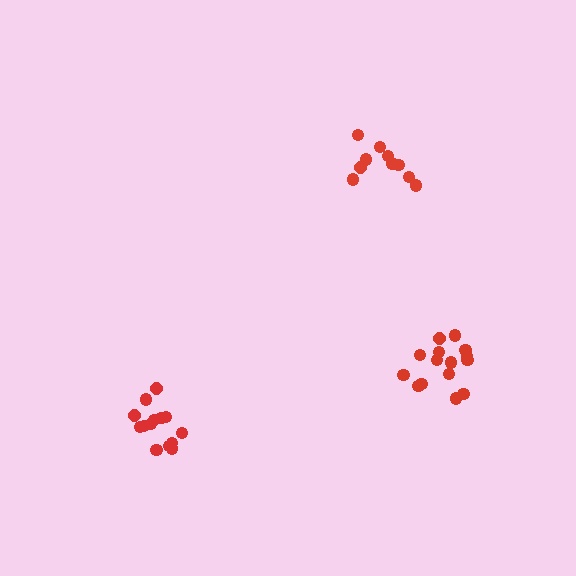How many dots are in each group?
Group 1: 14 dots, Group 2: 10 dots, Group 3: 15 dots (39 total).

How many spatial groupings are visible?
There are 3 spatial groupings.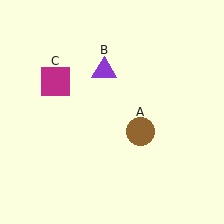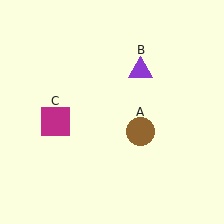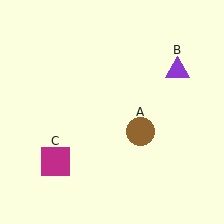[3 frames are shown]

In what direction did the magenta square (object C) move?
The magenta square (object C) moved down.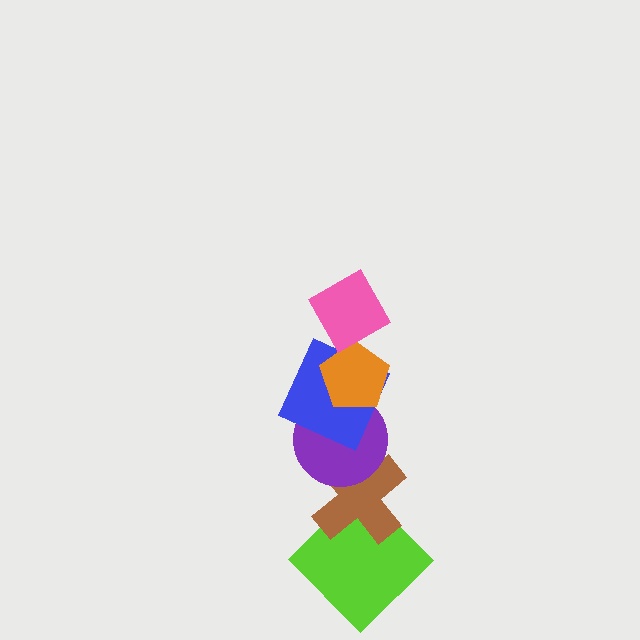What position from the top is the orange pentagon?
The orange pentagon is 2nd from the top.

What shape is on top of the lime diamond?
The brown cross is on top of the lime diamond.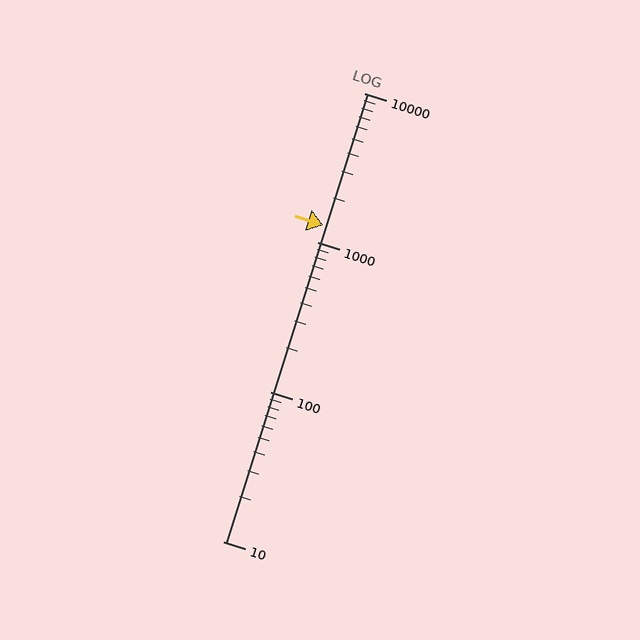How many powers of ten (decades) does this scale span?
The scale spans 3 decades, from 10 to 10000.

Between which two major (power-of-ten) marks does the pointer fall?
The pointer is between 1000 and 10000.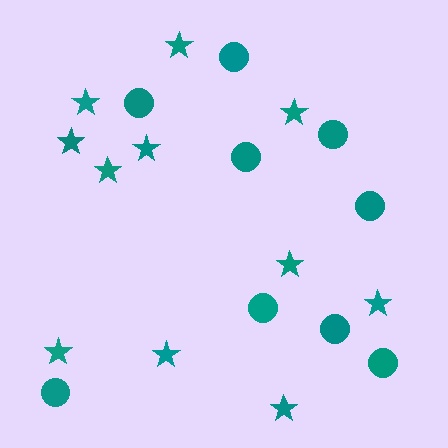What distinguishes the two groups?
There are 2 groups: one group of circles (9) and one group of stars (11).